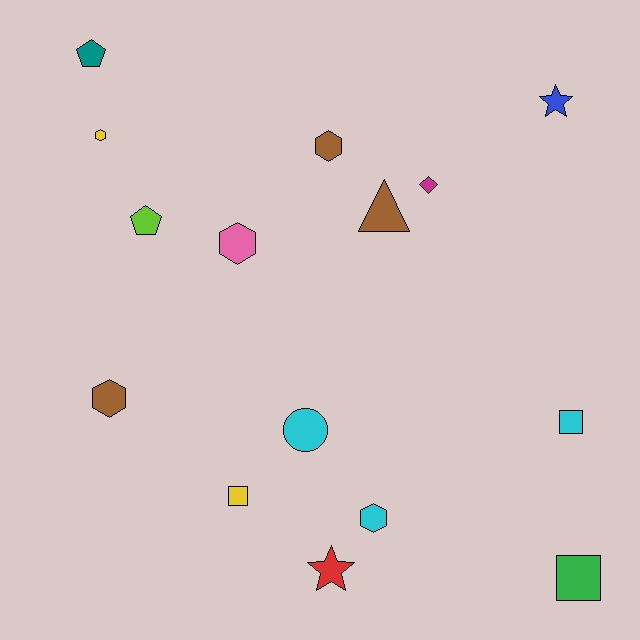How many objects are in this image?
There are 15 objects.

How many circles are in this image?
There is 1 circle.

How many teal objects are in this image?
There is 1 teal object.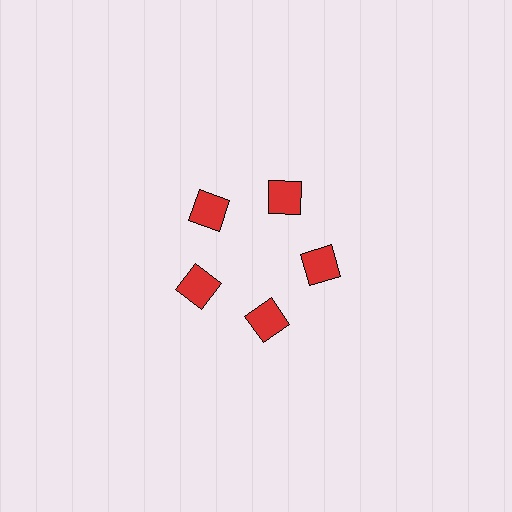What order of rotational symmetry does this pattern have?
This pattern has 5-fold rotational symmetry.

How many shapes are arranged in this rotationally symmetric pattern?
There are 5 shapes, arranged in 5 groups of 1.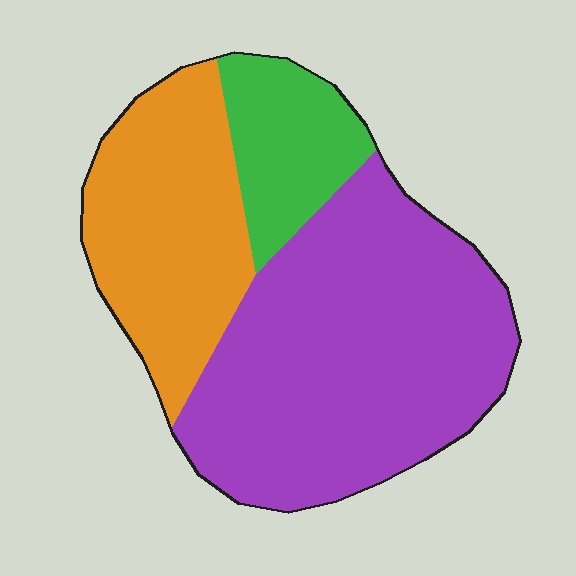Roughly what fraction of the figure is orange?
Orange covers 29% of the figure.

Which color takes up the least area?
Green, at roughly 15%.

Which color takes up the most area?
Purple, at roughly 55%.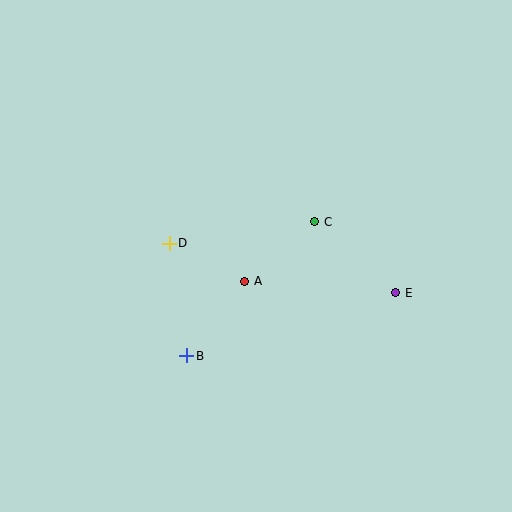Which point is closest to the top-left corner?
Point D is closest to the top-left corner.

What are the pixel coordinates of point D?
Point D is at (169, 243).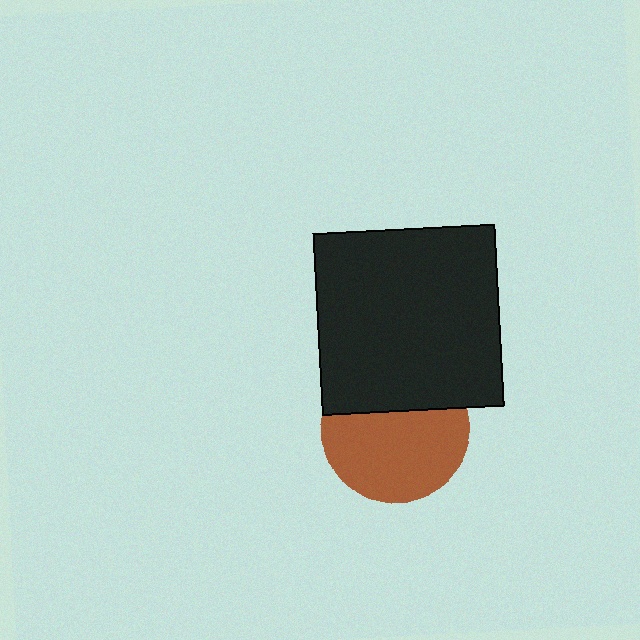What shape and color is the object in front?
The object in front is a black square.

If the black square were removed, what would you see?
You would see the complete brown circle.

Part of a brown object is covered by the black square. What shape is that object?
It is a circle.